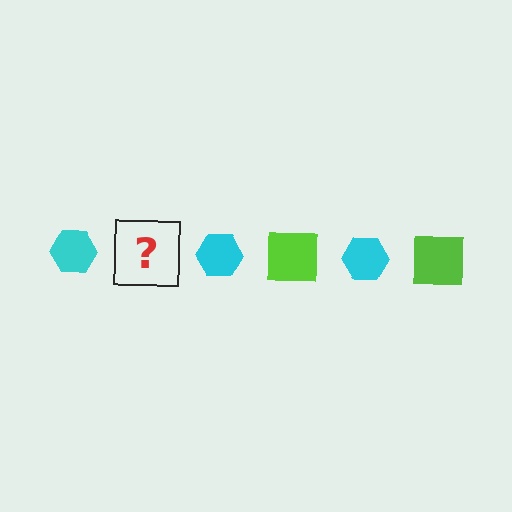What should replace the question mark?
The question mark should be replaced with a lime square.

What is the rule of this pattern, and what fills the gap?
The rule is that the pattern alternates between cyan hexagon and lime square. The gap should be filled with a lime square.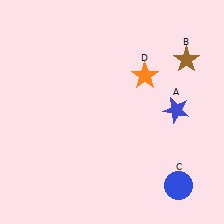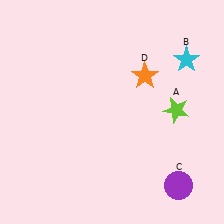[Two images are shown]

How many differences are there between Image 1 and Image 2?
There are 3 differences between the two images.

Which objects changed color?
A changed from blue to lime. B changed from brown to cyan. C changed from blue to purple.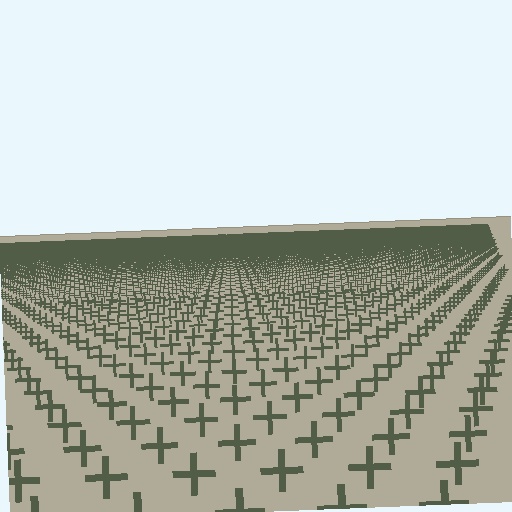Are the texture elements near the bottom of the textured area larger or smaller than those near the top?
Larger. Near the bottom, elements are closer to the viewer and appear at a bigger on-screen size.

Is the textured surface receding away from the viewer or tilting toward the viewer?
The surface is receding away from the viewer. Texture elements get smaller and denser toward the top.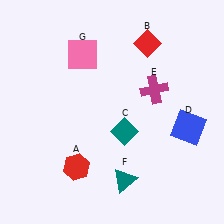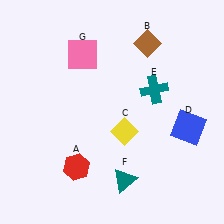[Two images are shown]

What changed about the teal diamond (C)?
In Image 1, C is teal. In Image 2, it changed to yellow.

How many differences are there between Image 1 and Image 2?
There are 3 differences between the two images.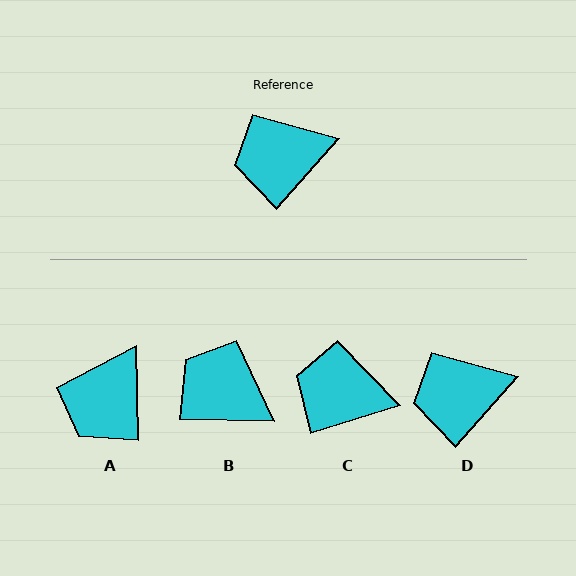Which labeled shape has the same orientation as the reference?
D.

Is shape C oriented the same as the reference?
No, it is off by about 31 degrees.